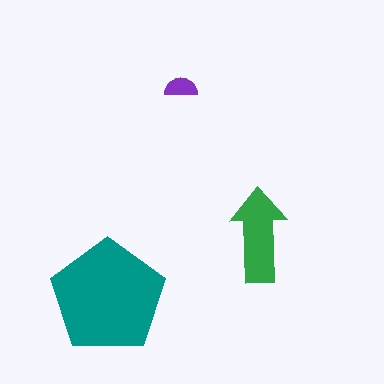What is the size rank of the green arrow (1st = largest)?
2nd.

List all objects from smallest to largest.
The purple semicircle, the green arrow, the teal pentagon.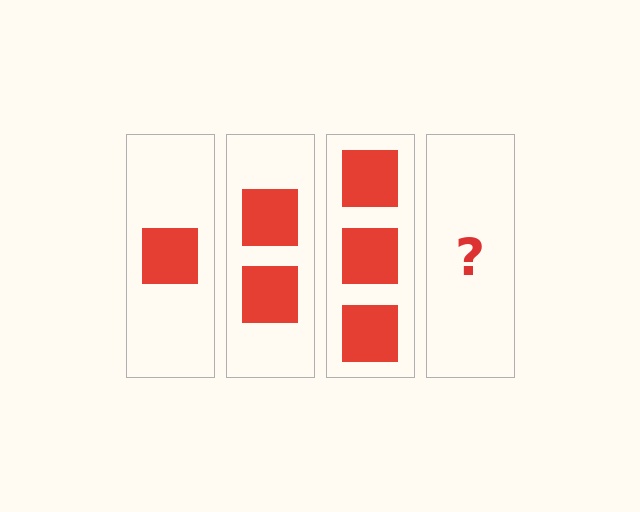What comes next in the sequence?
The next element should be 4 squares.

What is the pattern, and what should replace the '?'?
The pattern is that each step adds one more square. The '?' should be 4 squares.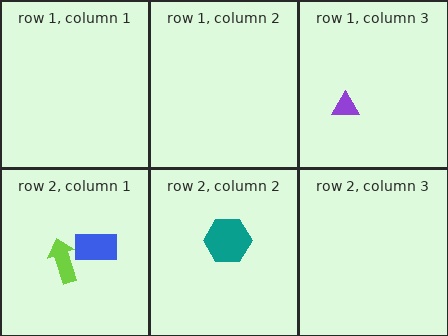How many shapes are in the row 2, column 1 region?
2.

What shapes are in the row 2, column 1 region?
The blue rectangle, the lime arrow.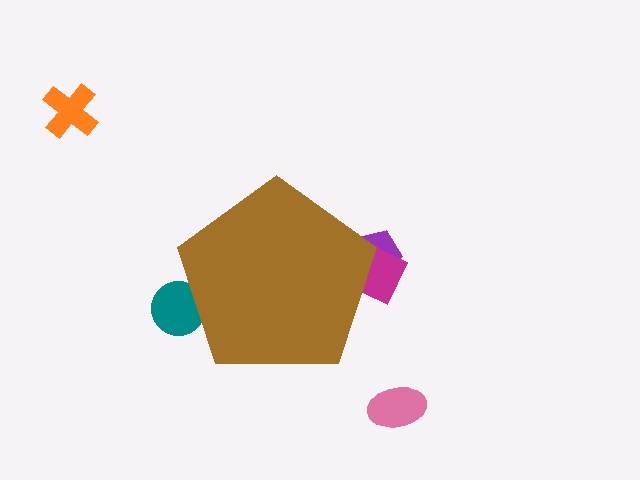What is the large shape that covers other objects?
A brown pentagon.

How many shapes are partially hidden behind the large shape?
3 shapes are partially hidden.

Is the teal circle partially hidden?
Yes, the teal circle is partially hidden behind the brown pentagon.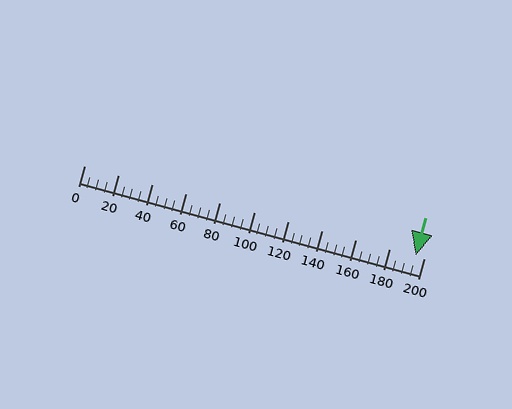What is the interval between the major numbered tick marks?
The major tick marks are spaced 20 units apart.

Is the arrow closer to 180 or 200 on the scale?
The arrow is closer to 200.